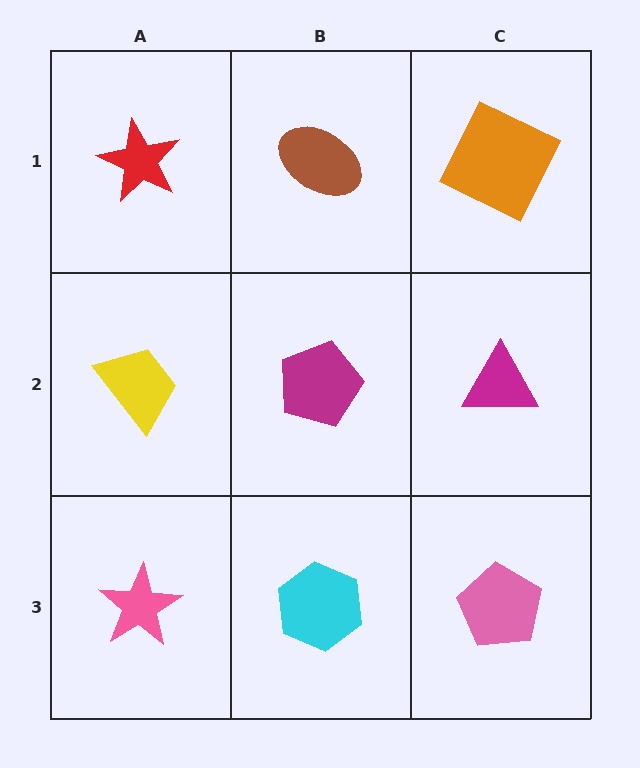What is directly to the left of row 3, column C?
A cyan hexagon.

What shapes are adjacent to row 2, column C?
An orange square (row 1, column C), a pink pentagon (row 3, column C), a magenta pentagon (row 2, column B).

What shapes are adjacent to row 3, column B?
A magenta pentagon (row 2, column B), a pink star (row 3, column A), a pink pentagon (row 3, column C).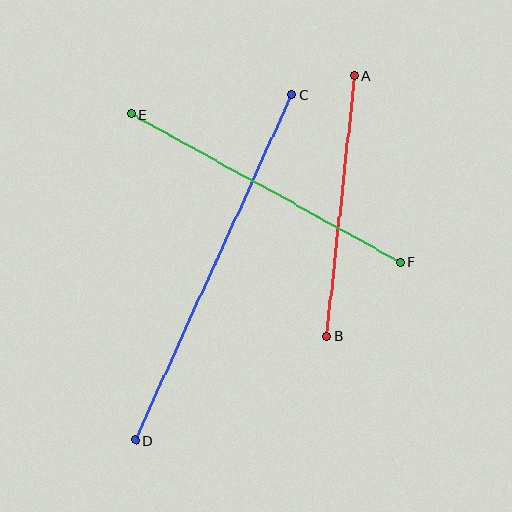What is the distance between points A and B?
The distance is approximately 261 pixels.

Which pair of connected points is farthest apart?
Points C and D are farthest apart.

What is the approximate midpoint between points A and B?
The midpoint is at approximately (340, 206) pixels.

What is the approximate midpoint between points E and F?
The midpoint is at approximately (265, 188) pixels.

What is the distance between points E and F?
The distance is approximately 307 pixels.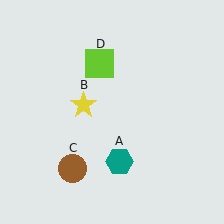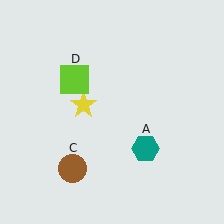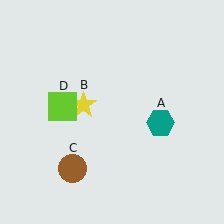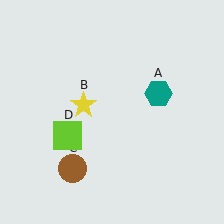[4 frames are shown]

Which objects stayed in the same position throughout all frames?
Yellow star (object B) and brown circle (object C) remained stationary.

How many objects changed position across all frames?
2 objects changed position: teal hexagon (object A), lime square (object D).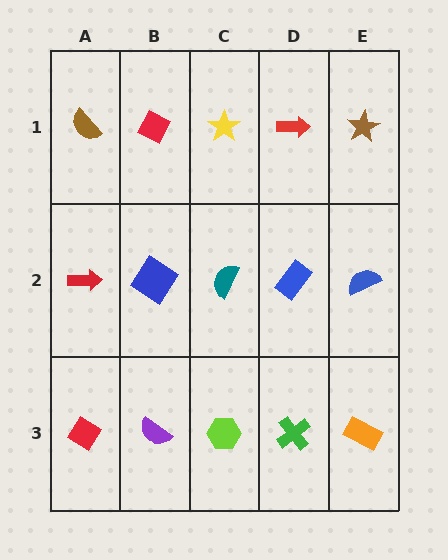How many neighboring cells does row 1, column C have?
3.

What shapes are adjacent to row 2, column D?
A red arrow (row 1, column D), a green cross (row 3, column D), a teal semicircle (row 2, column C), a blue semicircle (row 2, column E).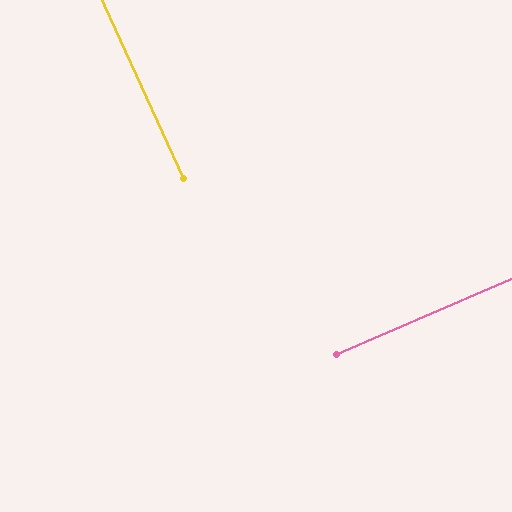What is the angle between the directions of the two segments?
Approximately 89 degrees.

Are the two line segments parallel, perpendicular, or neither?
Perpendicular — they meet at approximately 89°.